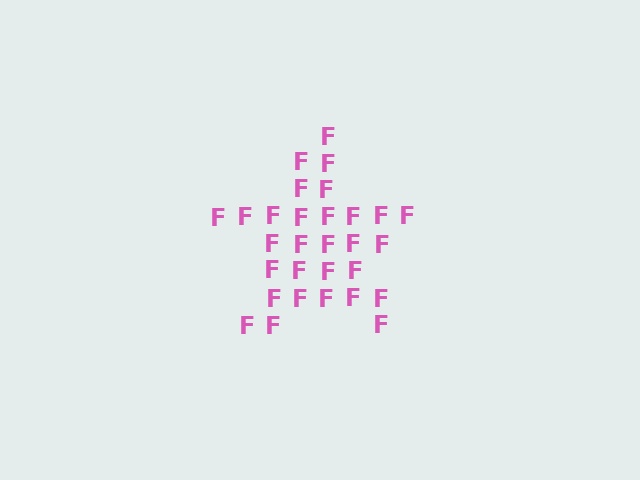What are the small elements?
The small elements are letter F's.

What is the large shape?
The large shape is a star.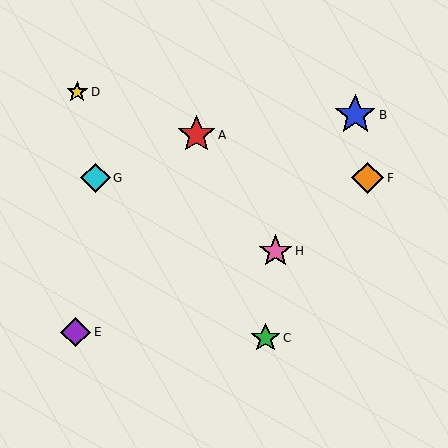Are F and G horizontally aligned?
Yes, both are at y≈178.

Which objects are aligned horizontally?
Objects F, G are aligned horizontally.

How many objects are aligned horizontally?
2 objects (F, G) are aligned horizontally.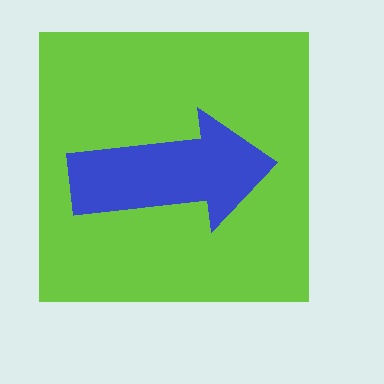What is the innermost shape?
The blue arrow.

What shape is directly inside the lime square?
The blue arrow.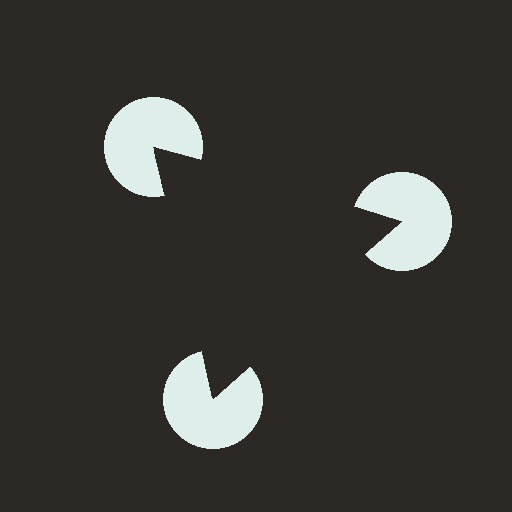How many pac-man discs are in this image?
There are 3 — one at each vertex of the illusory triangle.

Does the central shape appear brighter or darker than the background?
It typically appears slightly darker than the background, even though no actual brightness change is drawn.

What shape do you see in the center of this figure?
An illusory triangle — its edges are inferred from the aligned wedge cuts in the pac-man discs, not physically drawn.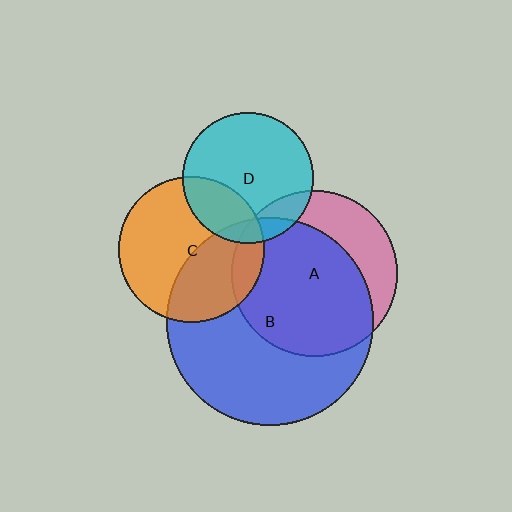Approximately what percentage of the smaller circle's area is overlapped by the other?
Approximately 70%.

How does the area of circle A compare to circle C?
Approximately 1.3 times.